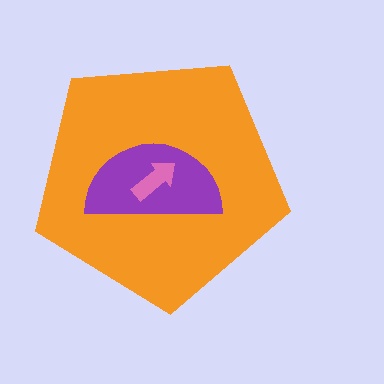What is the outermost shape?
The orange pentagon.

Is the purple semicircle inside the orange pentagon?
Yes.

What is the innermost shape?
The pink arrow.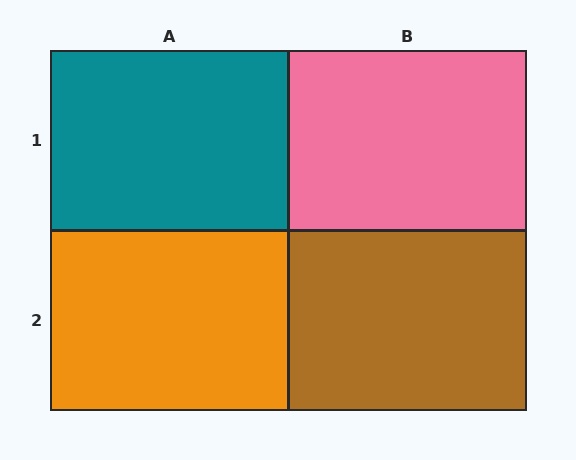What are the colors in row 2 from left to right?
Orange, brown.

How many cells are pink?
1 cell is pink.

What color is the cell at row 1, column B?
Pink.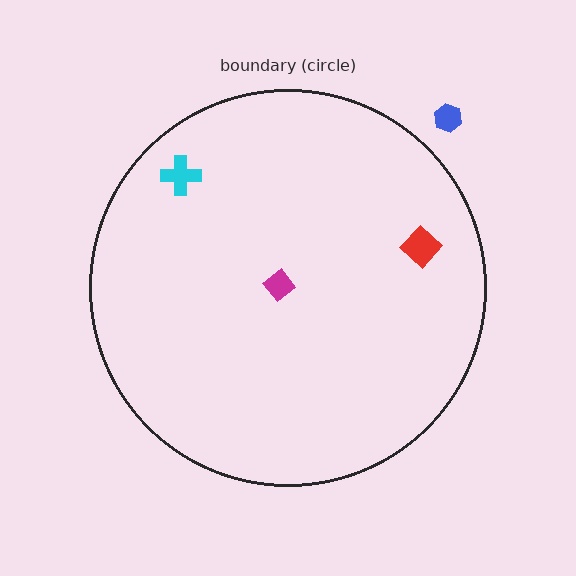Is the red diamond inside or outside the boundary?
Inside.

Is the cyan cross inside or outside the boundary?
Inside.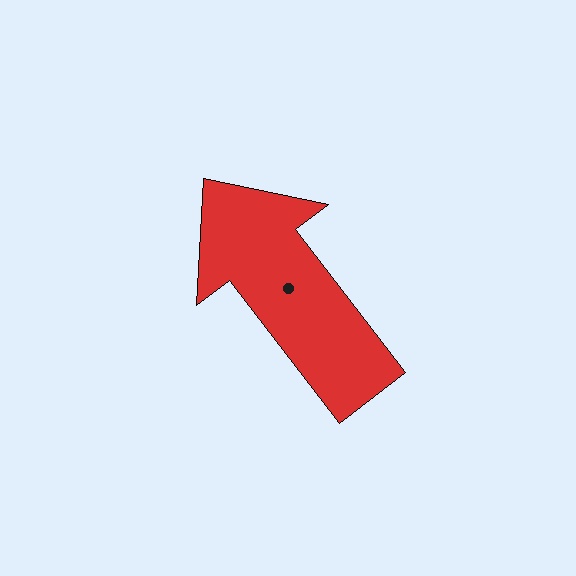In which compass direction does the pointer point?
Northwest.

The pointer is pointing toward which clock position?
Roughly 11 o'clock.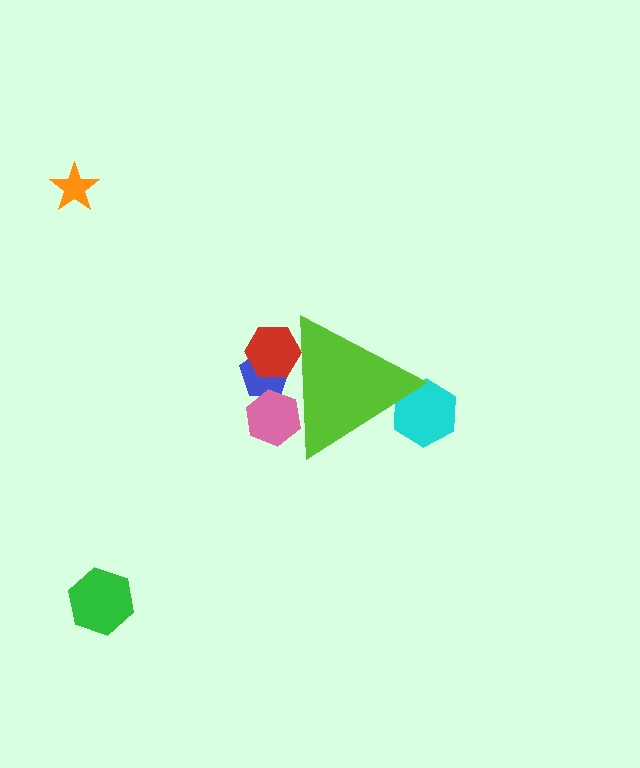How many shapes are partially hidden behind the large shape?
4 shapes are partially hidden.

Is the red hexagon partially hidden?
Yes, the red hexagon is partially hidden behind the lime triangle.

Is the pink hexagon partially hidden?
Yes, the pink hexagon is partially hidden behind the lime triangle.